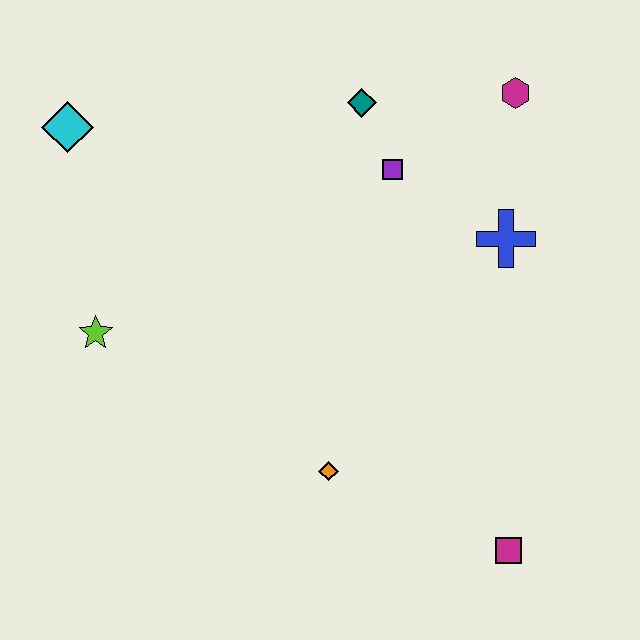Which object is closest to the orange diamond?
The magenta square is closest to the orange diamond.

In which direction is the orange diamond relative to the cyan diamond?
The orange diamond is below the cyan diamond.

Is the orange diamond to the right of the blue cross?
No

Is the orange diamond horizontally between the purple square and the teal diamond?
No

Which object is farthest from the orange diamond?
The cyan diamond is farthest from the orange diamond.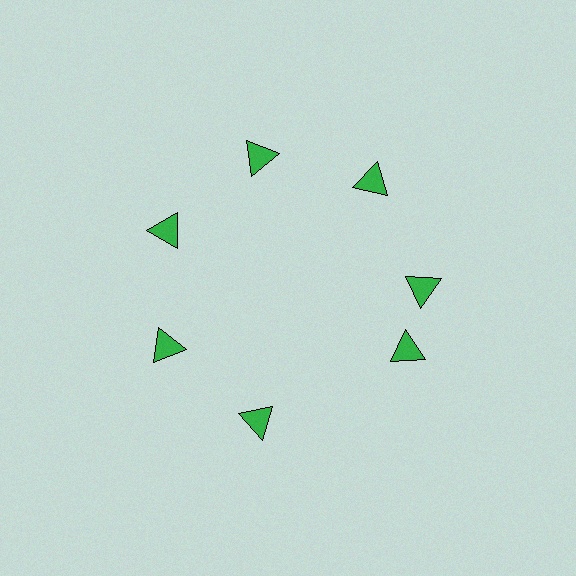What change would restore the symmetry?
The symmetry would be restored by rotating it back into even spacing with its neighbors so that all 7 triangles sit at equal angles and equal distance from the center.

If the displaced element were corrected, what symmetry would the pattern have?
It would have 7-fold rotational symmetry — the pattern would map onto itself every 51 degrees.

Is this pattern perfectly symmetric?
No. The 7 green triangles are arranged in a ring, but one element near the 5 o'clock position is rotated out of alignment along the ring, breaking the 7-fold rotational symmetry.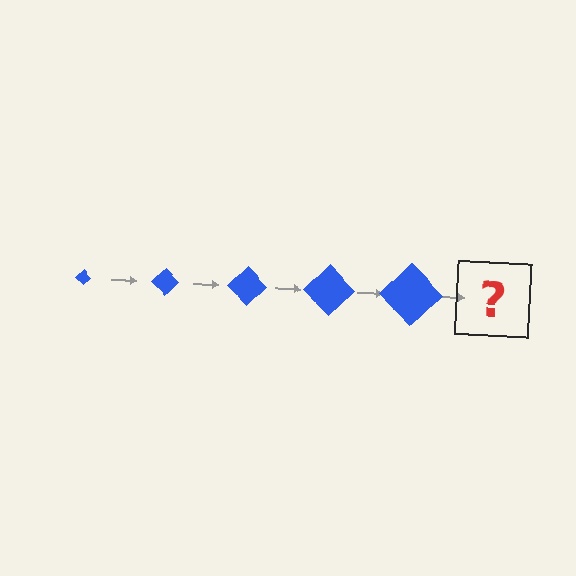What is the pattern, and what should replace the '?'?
The pattern is that the diamond gets progressively larger each step. The '?' should be a blue diamond, larger than the previous one.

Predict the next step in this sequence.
The next step is a blue diamond, larger than the previous one.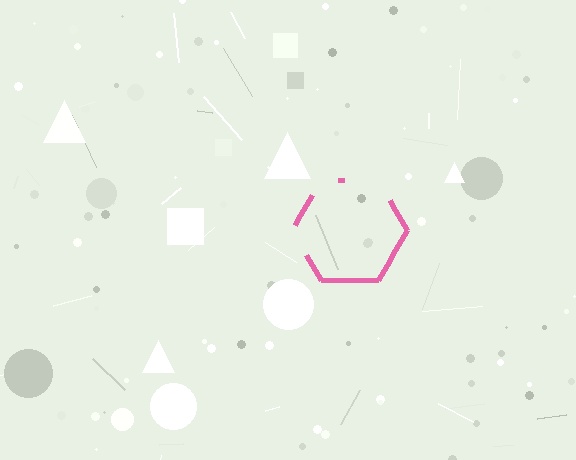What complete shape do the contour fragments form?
The contour fragments form a hexagon.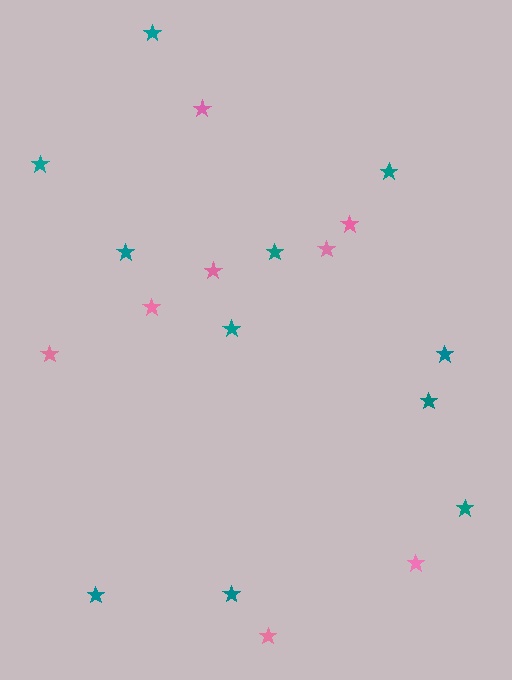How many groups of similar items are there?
There are 2 groups: one group of teal stars (11) and one group of pink stars (8).